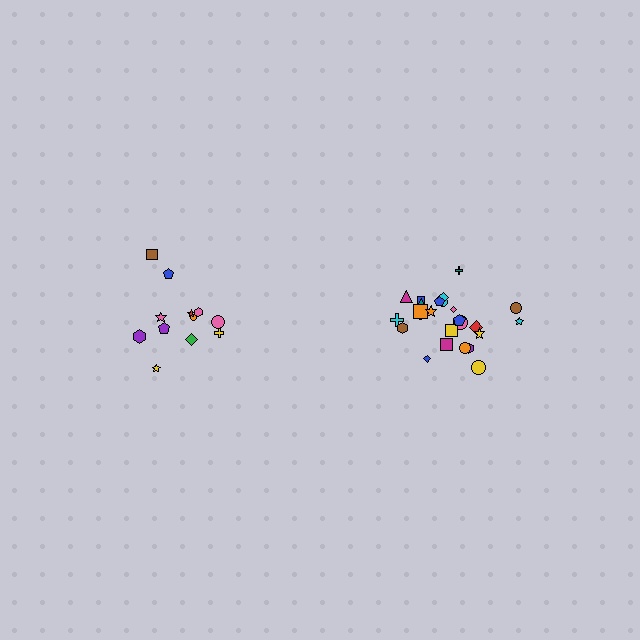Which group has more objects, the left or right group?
The right group.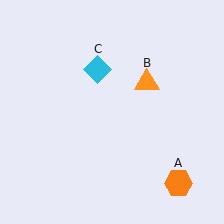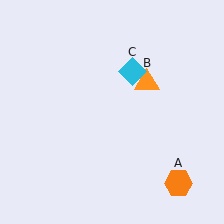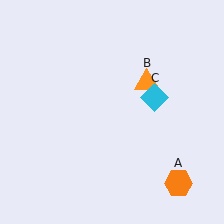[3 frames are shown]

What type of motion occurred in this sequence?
The cyan diamond (object C) rotated clockwise around the center of the scene.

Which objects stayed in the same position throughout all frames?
Orange hexagon (object A) and orange triangle (object B) remained stationary.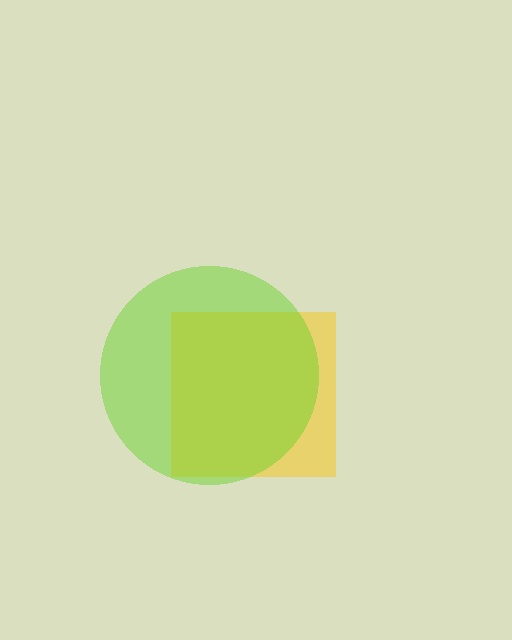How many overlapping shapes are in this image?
There are 2 overlapping shapes in the image.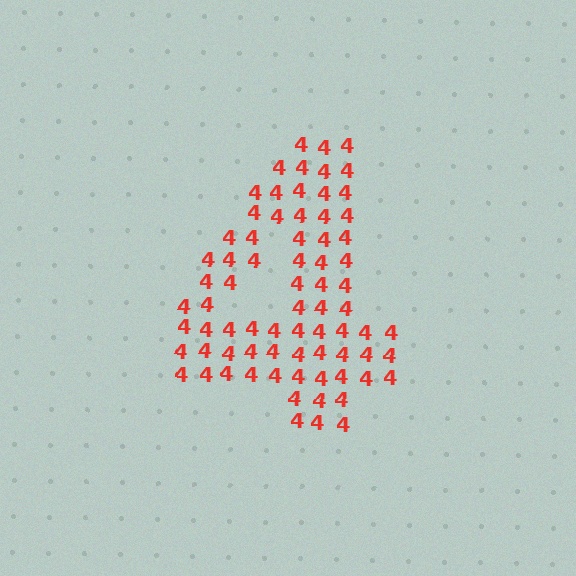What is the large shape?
The large shape is the digit 4.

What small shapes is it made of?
It is made of small digit 4's.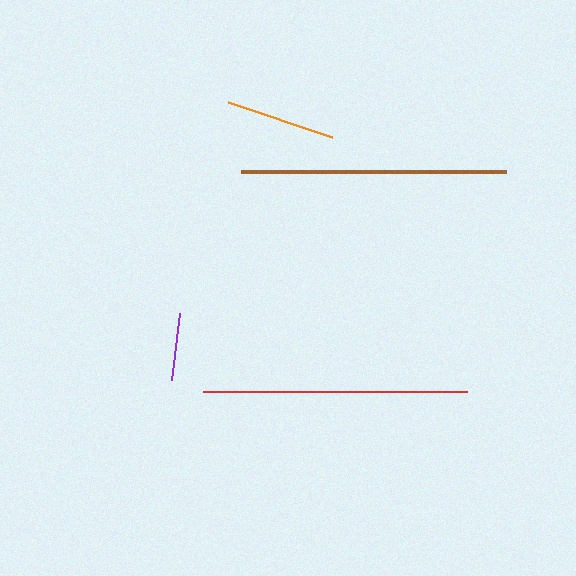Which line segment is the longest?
The brown line is the longest at approximately 265 pixels.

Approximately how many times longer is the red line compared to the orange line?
The red line is approximately 2.4 times the length of the orange line.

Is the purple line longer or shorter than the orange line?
The orange line is longer than the purple line.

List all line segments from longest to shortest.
From longest to shortest: brown, red, orange, purple.